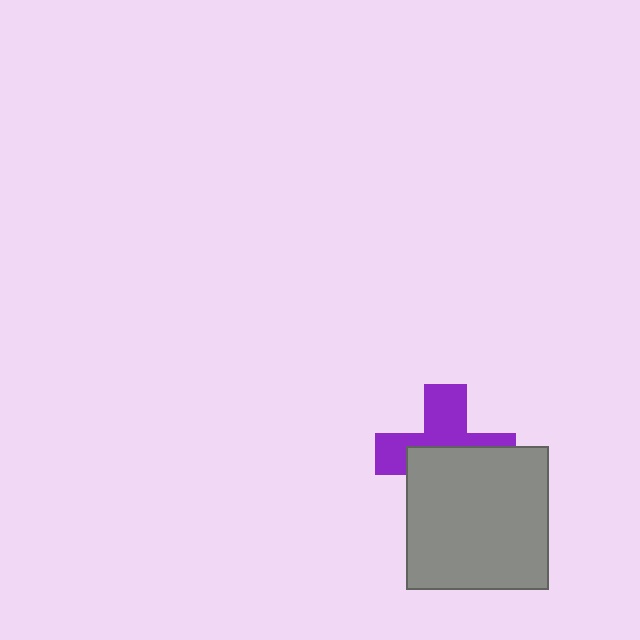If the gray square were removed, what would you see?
You would see the complete purple cross.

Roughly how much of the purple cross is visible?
About half of it is visible (roughly 47%).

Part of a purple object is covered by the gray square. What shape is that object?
It is a cross.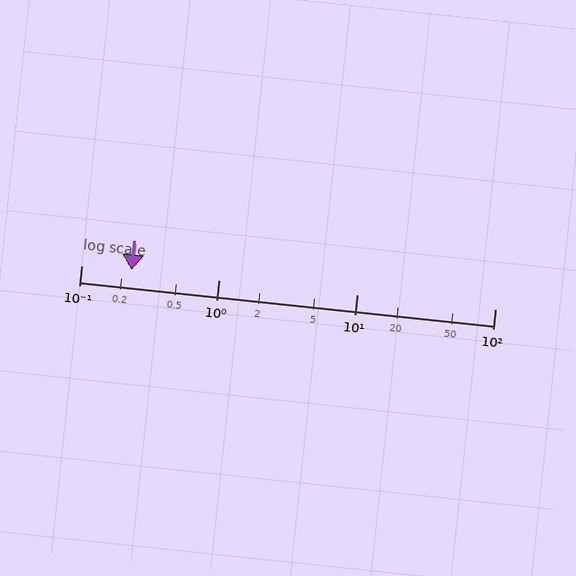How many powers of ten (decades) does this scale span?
The scale spans 3 decades, from 0.1 to 100.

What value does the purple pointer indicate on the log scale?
The pointer indicates approximately 0.23.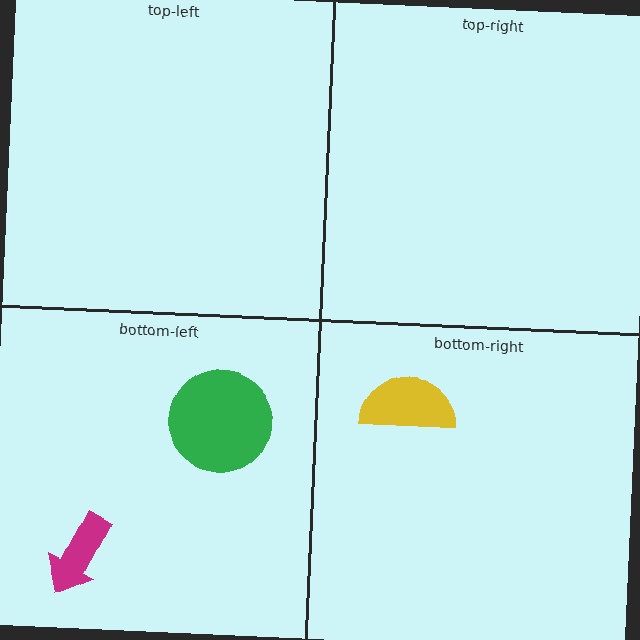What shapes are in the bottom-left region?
The green circle, the magenta arrow.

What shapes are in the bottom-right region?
The yellow semicircle.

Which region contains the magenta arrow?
The bottom-left region.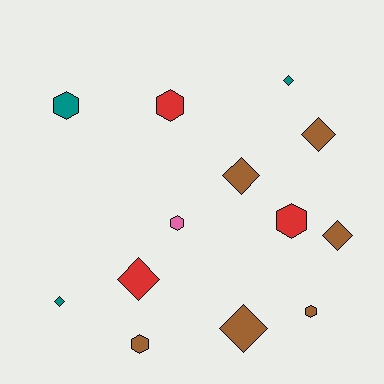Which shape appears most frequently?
Diamond, with 7 objects.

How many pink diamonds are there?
There are no pink diamonds.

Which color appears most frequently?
Brown, with 6 objects.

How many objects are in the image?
There are 13 objects.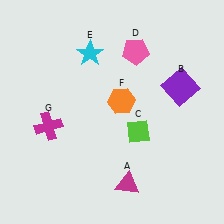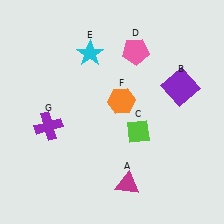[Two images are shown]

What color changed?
The cross (G) changed from magenta in Image 1 to purple in Image 2.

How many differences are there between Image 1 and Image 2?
There is 1 difference between the two images.